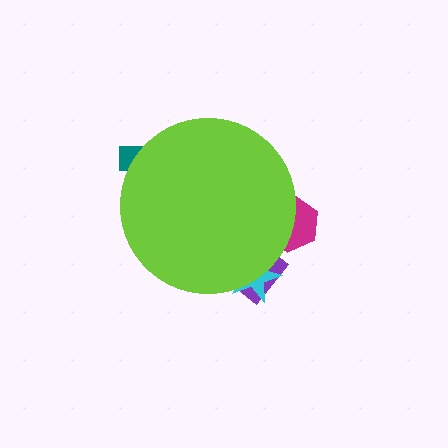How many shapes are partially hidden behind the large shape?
4 shapes are partially hidden.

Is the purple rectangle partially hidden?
Yes, the purple rectangle is partially hidden behind the lime circle.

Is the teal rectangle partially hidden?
Yes, the teal rectangle is partially hidden behind the lime circle.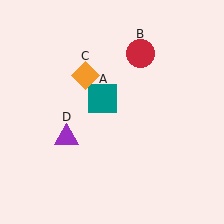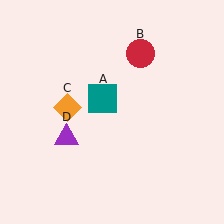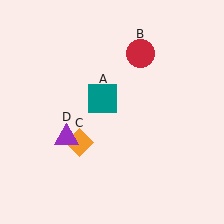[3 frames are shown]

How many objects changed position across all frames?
1 object changed position: orange diamond (object C).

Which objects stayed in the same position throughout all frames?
Teal square (object A) and red circle (object B) and purple triangle (object D) remained stationary.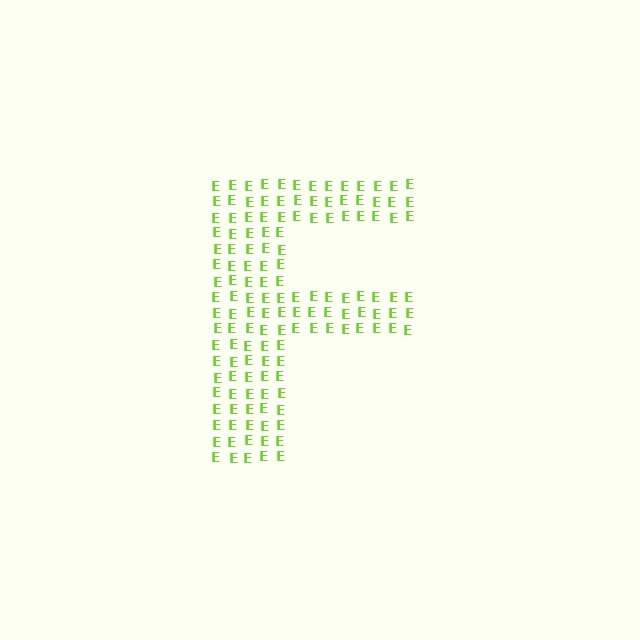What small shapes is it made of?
It is made of small letter E's.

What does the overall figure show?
The overall figure shows the letter F.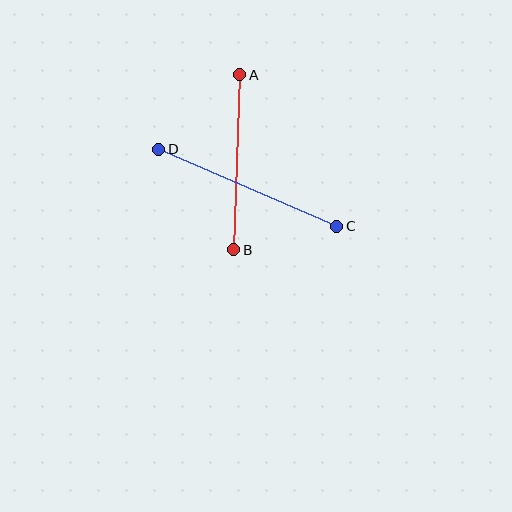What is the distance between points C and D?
The distance is approximately 194 pixels.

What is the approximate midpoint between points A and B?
The midpoint is at approximately (237, 162) pixels.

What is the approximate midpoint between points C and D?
The midpoint is at approximately (248, 188) pixels.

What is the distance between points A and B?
The distance is approximately 175 pixels.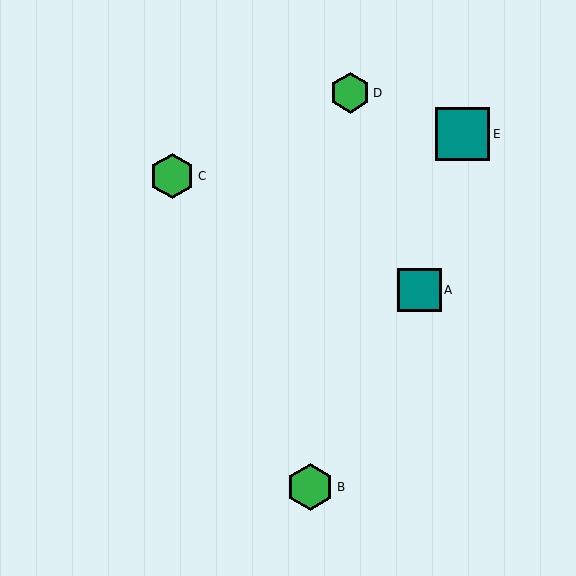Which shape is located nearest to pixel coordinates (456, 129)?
The teal square (labeled E) at (463, 134) is nearest to that location.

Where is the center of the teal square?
The center of the teal square is at (463, 134).